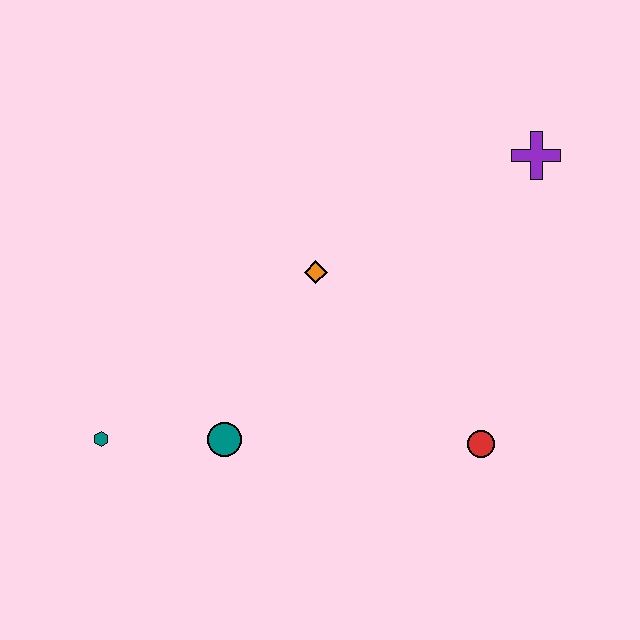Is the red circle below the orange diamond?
Yes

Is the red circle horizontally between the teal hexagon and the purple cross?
Yes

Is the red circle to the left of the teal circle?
No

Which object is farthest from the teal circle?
The purple cross is farthest from the teal circle.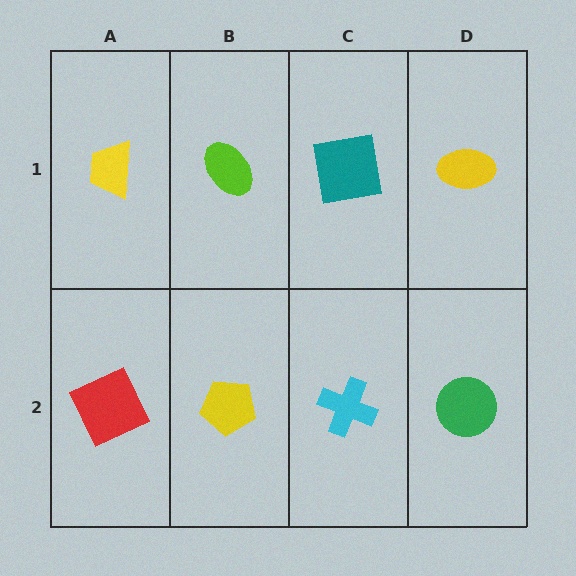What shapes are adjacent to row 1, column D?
A green circle (row 2, column D), a teal square (row 1, column C).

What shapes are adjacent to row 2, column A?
A yellow trapezoid (row 1, column A), a yellow pentagon (row 2, column B).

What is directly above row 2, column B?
A lime ellipse.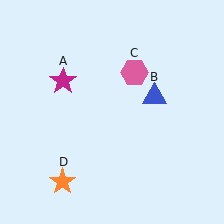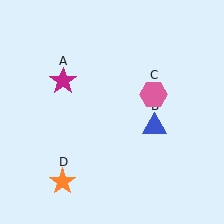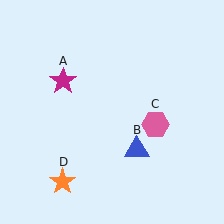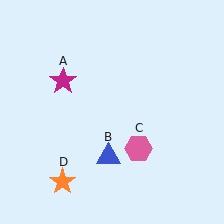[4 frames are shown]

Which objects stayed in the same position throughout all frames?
Magenta star (object A) and orange star (object D) remained stationary.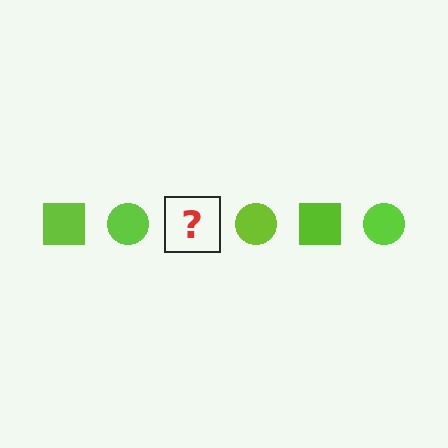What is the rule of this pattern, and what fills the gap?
The rule is that the pattern cycles through square, circle shapes in lime. The gap should be filled with a lime square.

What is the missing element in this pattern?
The missing element is a lime square.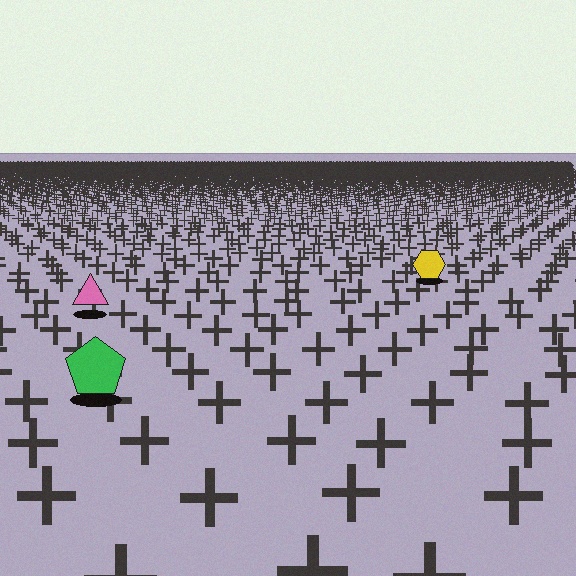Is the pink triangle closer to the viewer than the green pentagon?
No. The green pentagon is closer — you can tell from the texture gradient: the ground texture is coarser near it.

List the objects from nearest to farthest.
From nearest to farthest: the green pentagon, the pink triangle, the yellow hexagon.